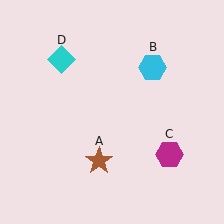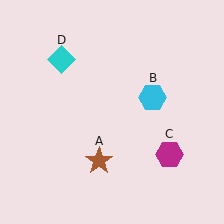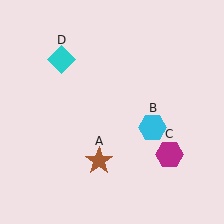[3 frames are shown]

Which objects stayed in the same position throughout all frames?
Brown star (object A) and magenta hexagon (object C) and cyan diamond (object D) remained stationary.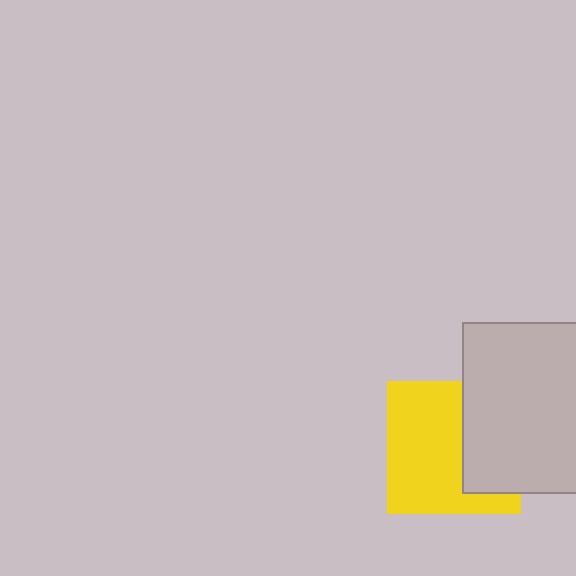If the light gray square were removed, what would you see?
You would see the complete yellow square.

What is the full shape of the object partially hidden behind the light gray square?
The partially hidden object is a yellow square.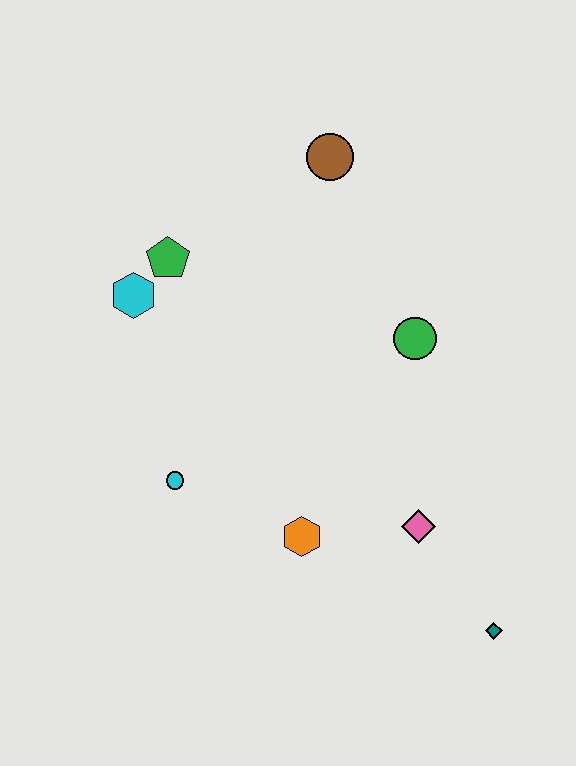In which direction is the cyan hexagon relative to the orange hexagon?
The cyan hexagon is above the orange hexagon.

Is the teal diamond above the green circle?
No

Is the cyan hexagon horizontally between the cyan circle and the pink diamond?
No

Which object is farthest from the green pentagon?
The teal diamond is farthest from the green pentagon.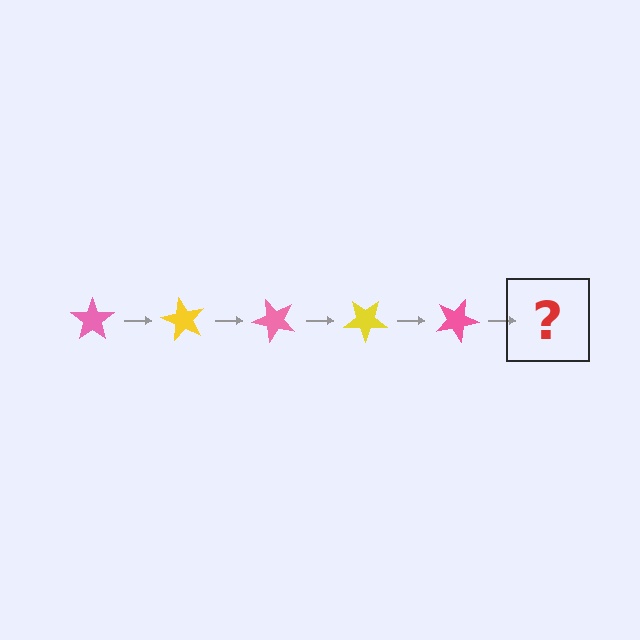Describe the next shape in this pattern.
It should be a yellow star, rotated 300 degrees from the start.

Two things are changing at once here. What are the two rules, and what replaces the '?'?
The two rules are that it rotates 60 degrees each step and the color cycles through pink and yellow. The '?' should be a yellow star, rotated 300 degrees from the start.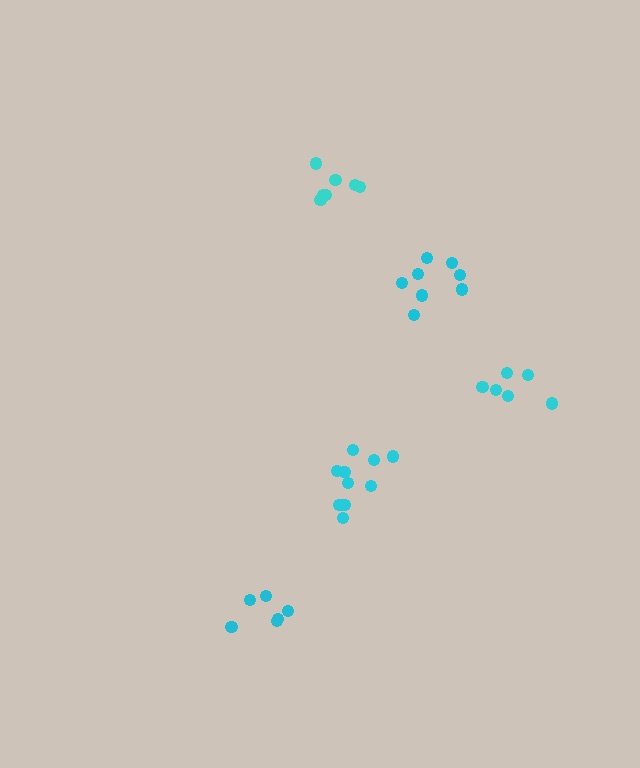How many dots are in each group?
Group 1: 8 dots, Group 2: 11 dots, Group 3: 6 dots, Group 4: 6 dots, Group 5: 8 dots (39 total).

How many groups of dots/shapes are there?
There are 5 groups.